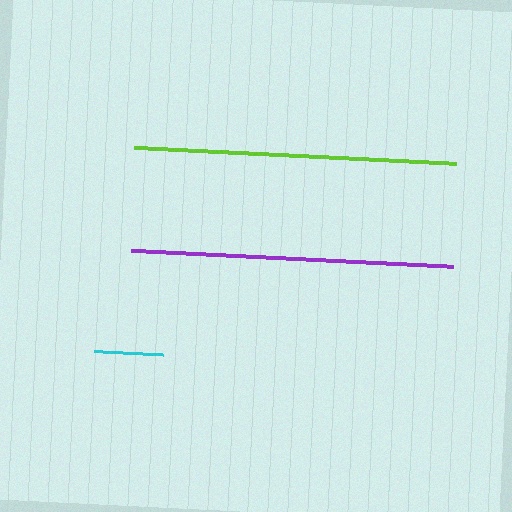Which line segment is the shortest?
The cyan line is the shortest at approximately 69 pixels.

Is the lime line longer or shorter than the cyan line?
The lime line is longer than the cyan line.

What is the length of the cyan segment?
The cyan segment is approximately 69 pixels long.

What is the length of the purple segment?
The purple segment is approximately 322 pixels long.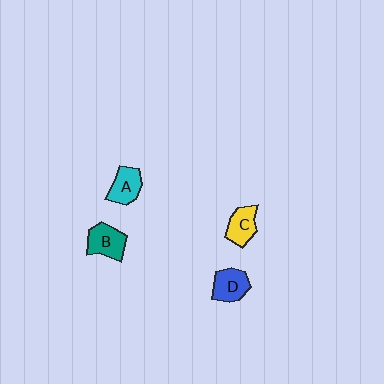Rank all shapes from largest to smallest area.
From largest to smallest: B (teal), D (blue), A (cyan), C (yellow).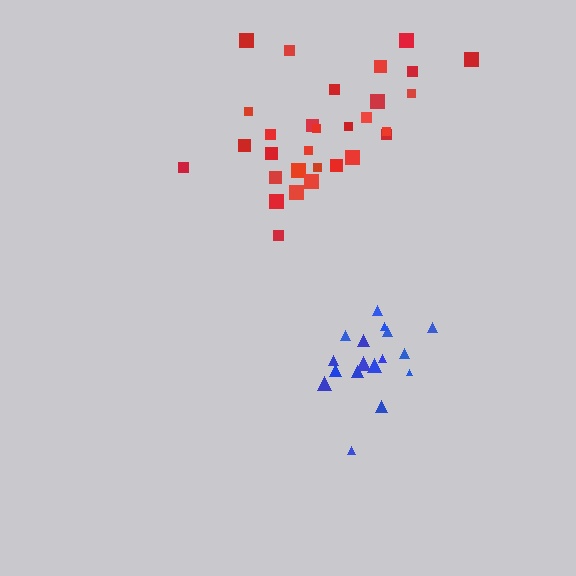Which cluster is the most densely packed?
Blue.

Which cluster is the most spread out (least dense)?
Red.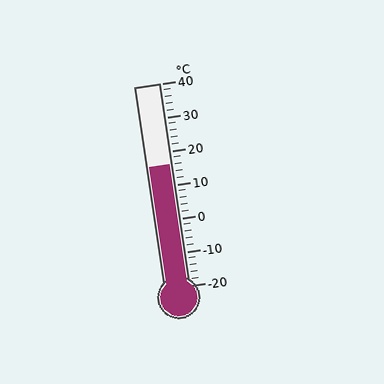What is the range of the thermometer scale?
The thermometer scale ranges from -20°C to 40°C.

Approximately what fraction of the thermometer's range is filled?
The thermometer is filled to approximately 60% of its range.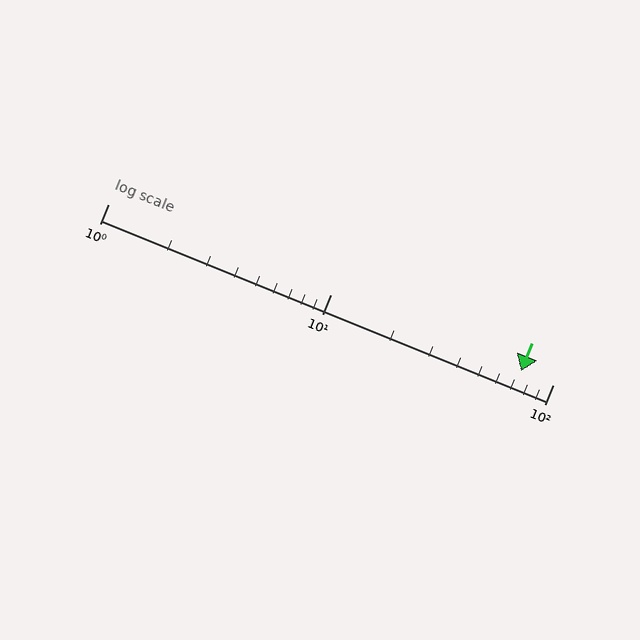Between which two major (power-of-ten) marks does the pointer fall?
The pointer is between 10 and 100.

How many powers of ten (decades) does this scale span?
The scale spans 2 decades, from 1 to 100.